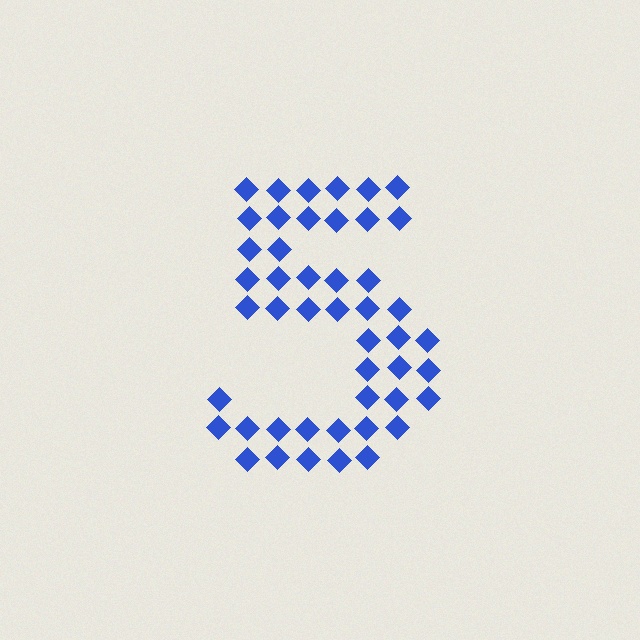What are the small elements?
The small elements are diamonds.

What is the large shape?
The large shape is the digit 5.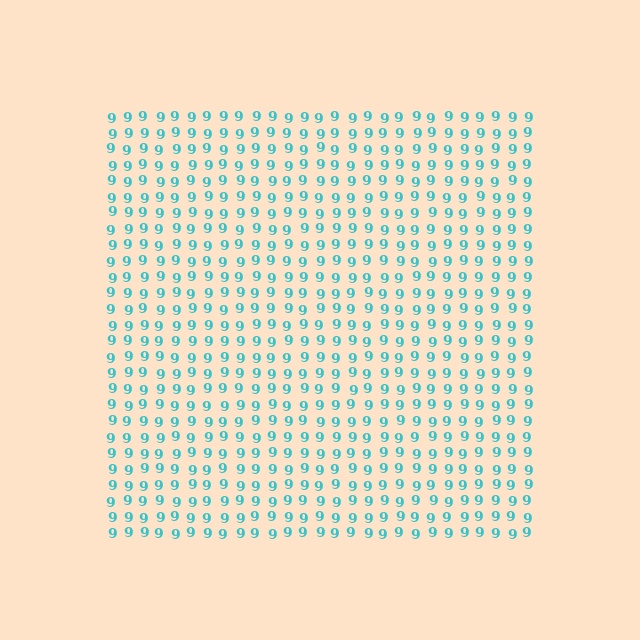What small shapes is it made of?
It is made of small digit 9's.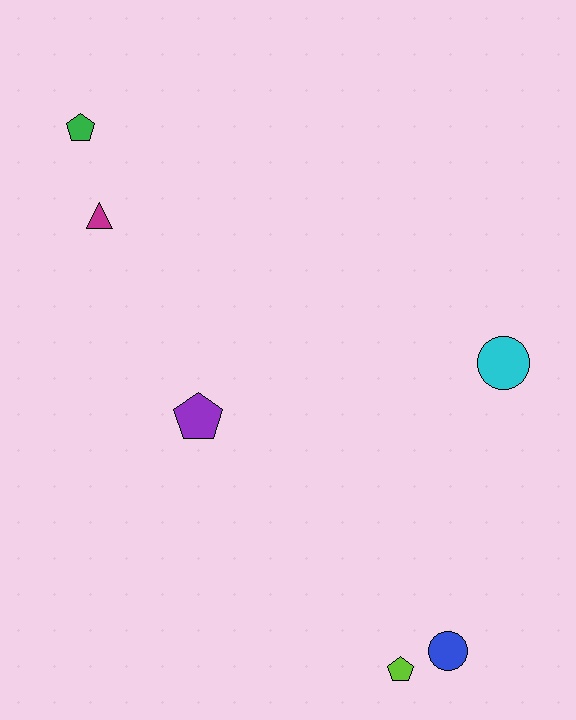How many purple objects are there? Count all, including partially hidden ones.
There is 1 purple object.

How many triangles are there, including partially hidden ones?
There is 1 triangle.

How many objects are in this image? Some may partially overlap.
There are 6 objects.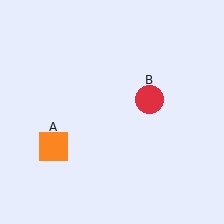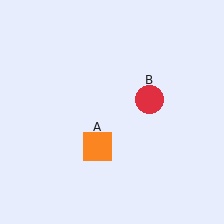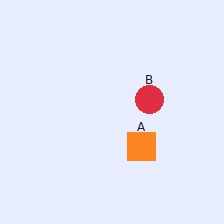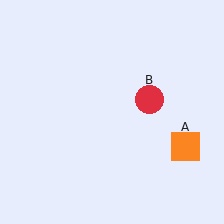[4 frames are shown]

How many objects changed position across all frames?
1 object changed position: orange square (object A).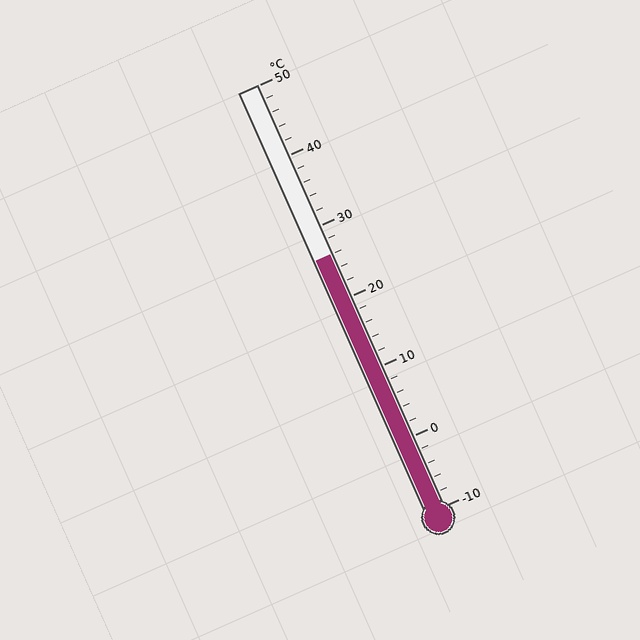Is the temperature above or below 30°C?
The temperature is below 30°C.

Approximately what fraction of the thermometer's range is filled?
The thermometer is filled to approximately 60% of its range.